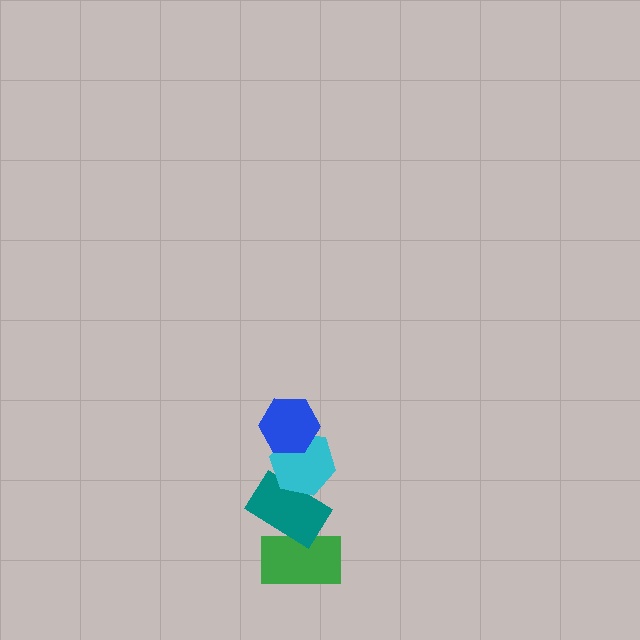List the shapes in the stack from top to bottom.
From top to bottom: the blue hexagon, the cyan hexagon, the teal rectangle, the green rectangle.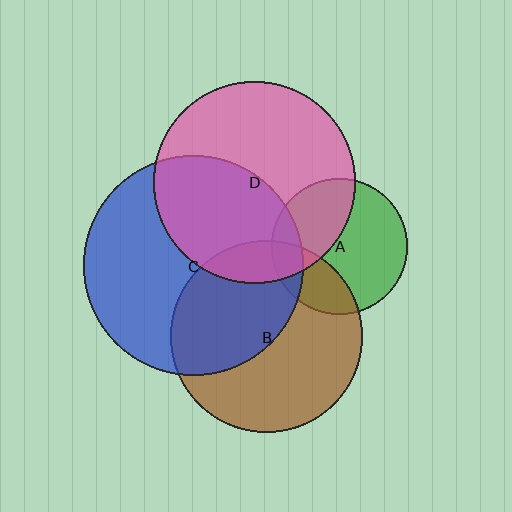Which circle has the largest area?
Circle C (blue).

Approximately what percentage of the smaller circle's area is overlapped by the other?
Approximately 15%.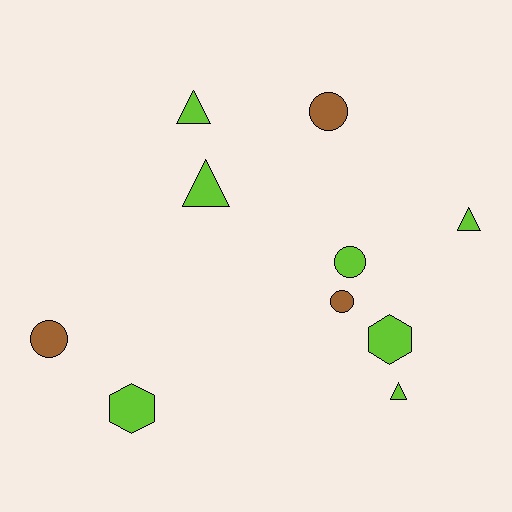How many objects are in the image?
There are 10 objects.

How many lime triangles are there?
There are 4 lime triangles.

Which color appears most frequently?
Lime, with 7 objects.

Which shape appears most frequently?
Circle, with 4 objects.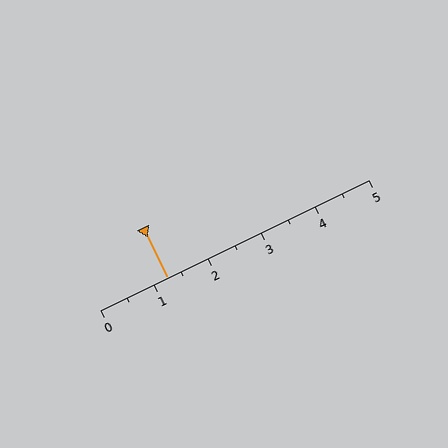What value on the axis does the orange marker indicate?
The marker indicates approximately 1.2.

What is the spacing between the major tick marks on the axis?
The major ticks are spaced 1 apart.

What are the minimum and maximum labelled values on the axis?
The axis runs from 0 to 5.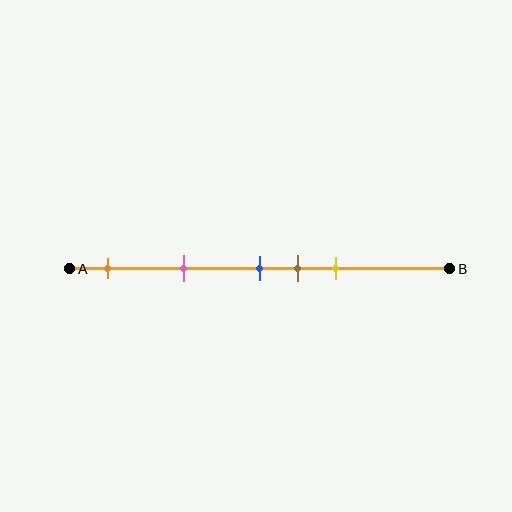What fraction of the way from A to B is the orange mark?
The orange mark is approximately 10% (0.1) of the way from A to B.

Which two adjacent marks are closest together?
The blue and brown marks are the closest adjacent pair.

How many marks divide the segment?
There are 5 marks dividing the segment.